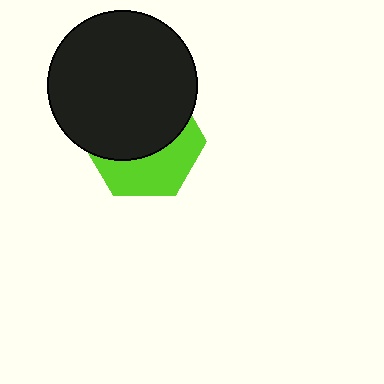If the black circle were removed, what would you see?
You would see the complete lime hexagon.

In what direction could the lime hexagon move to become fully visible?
The lime hexagon could move down. That would shift it out from behind the black circle entirely.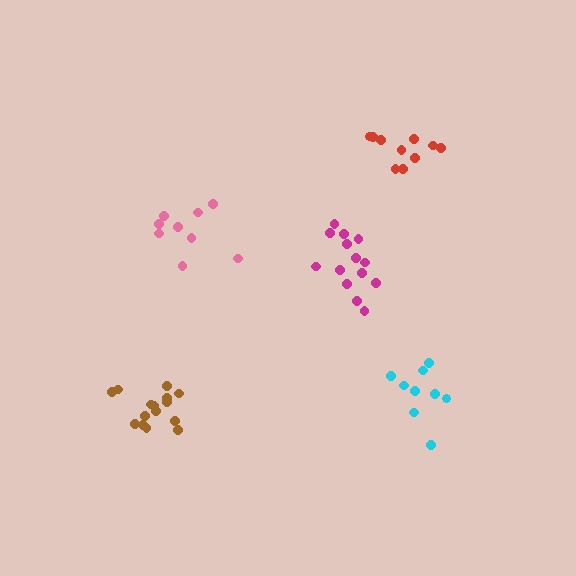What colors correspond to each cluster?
The clusters are colored: red, pink, cyan, brown, magenta.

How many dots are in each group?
Group 1: 10 dots, Group 2: 9 dots, Group 3: 9 dots, Group 4: 15 dots, Group 5: 14 dots (57 total).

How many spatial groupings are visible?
There are 5 spatial groupings.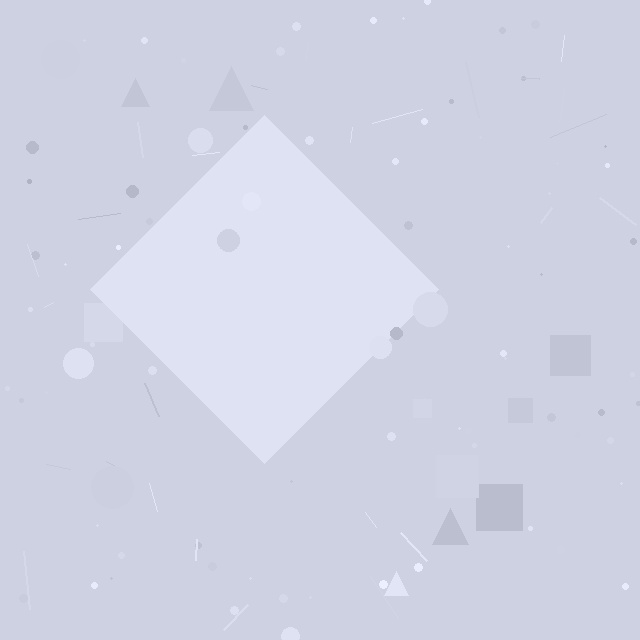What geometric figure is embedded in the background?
A diamond is embedded in the background.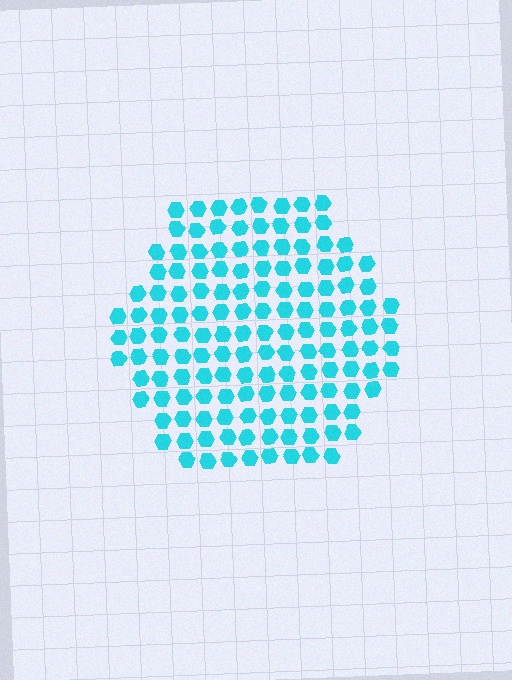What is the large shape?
The large shape is a hexagon.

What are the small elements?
The small elements are hexagons.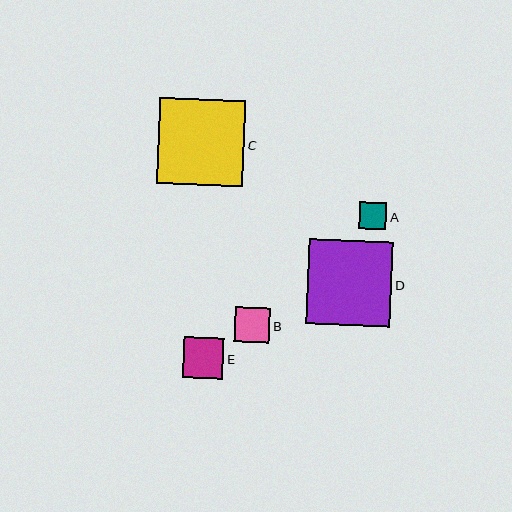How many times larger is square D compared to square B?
Square D is approximately 2.4 times the size of square B.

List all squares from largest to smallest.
From largest to smallest: C, D, E, B, A.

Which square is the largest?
Square C is the largest with a size of approximately 86 pixels.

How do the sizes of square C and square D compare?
Square C and square D are approximately the same size.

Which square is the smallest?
Square A is the smallest with a size of approximately 27 pixels.